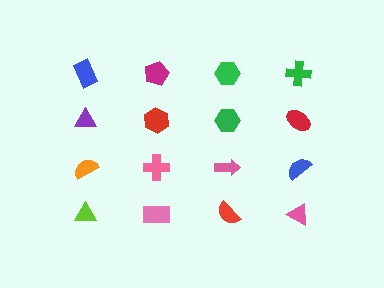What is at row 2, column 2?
A red hexagon.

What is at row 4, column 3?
A red semicircle.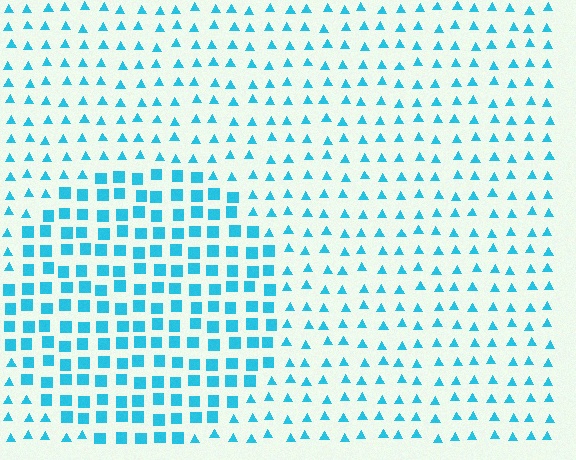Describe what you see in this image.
The image is filled with small cyan elements arranged in a uniform grid. A circle-shaped region contains squares, while the surrounding area contains triangles. The boundary is defined purely by the change in element shape.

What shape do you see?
I see a circle.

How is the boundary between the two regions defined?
The boundary is defined by a change in element shape: squares inside vs. triangles outside. All elements share the same color and spacing.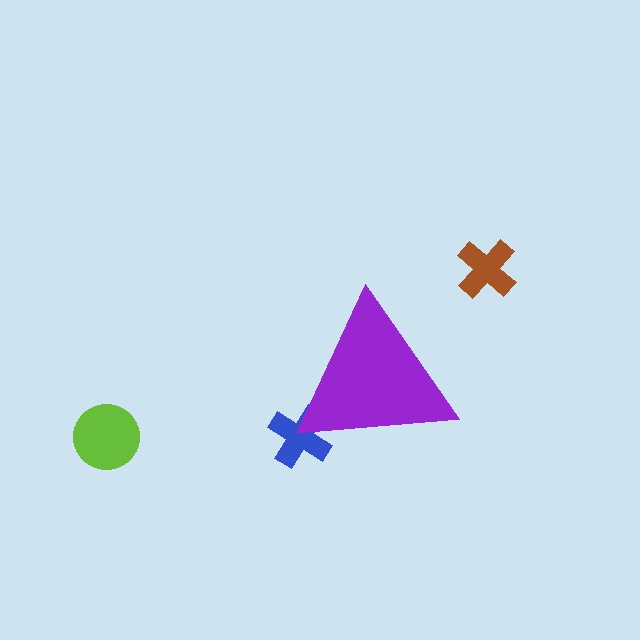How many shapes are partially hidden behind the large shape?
1 shape is partially hidden.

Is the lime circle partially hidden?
No, the lime circle is fully visible.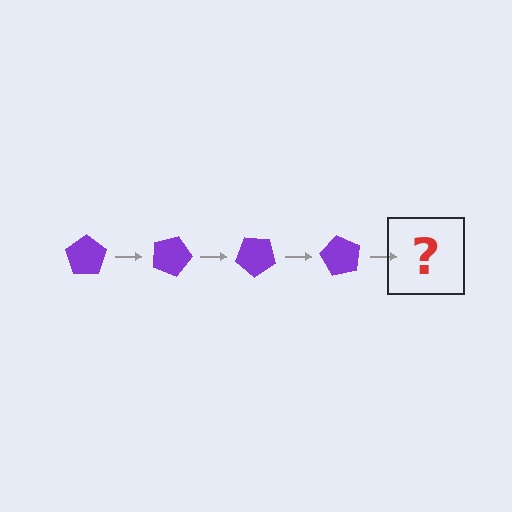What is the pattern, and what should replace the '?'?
The pattern is that the pentagon rotates 20 degrees each step. The '?' should be a purple pentagon rotated 80 degrees.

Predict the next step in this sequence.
The next step is a purple pentagon rotated 80 degrees.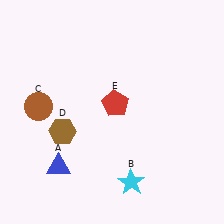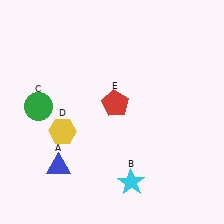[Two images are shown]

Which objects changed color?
C changed from brown to green. D changed from brown to yellow.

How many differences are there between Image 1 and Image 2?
There are 2 differences between the two images.